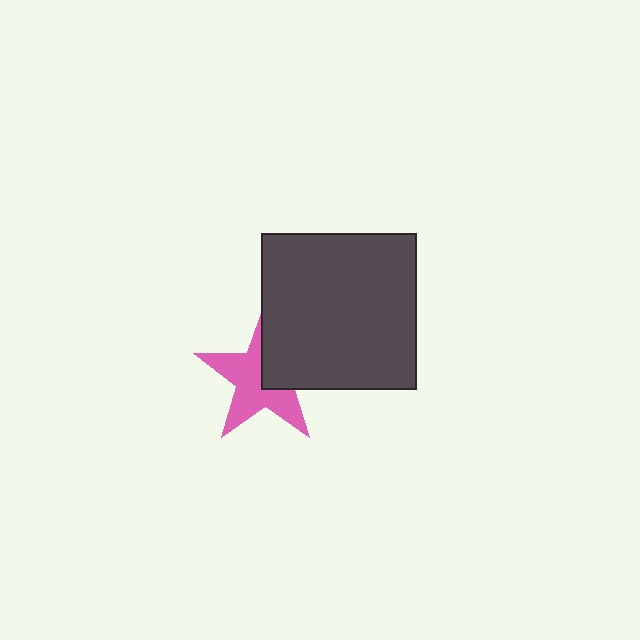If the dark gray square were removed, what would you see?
You would see the complete pink star.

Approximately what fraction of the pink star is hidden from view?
Roughly 38% of the pink star is hidden behind the dark gray square.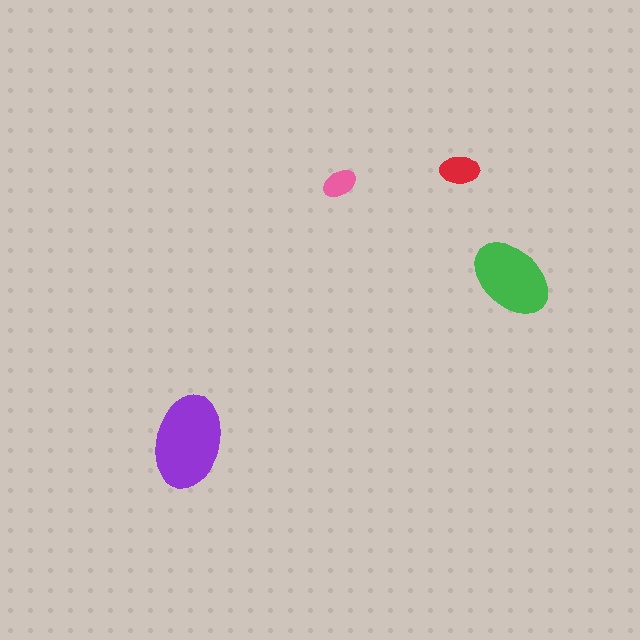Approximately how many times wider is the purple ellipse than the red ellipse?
About 2.5 times wider.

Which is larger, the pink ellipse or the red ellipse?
The red one.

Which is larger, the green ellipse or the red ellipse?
The green one.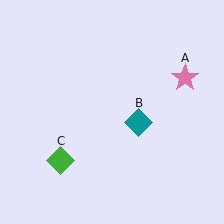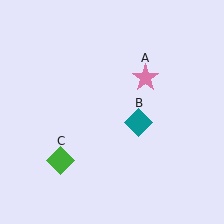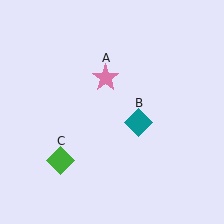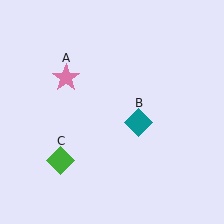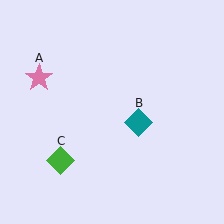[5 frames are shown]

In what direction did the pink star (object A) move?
The pink star (object A) moved left.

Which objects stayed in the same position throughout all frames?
Teal diamond (object B) and green diamond (object C) remained stationary.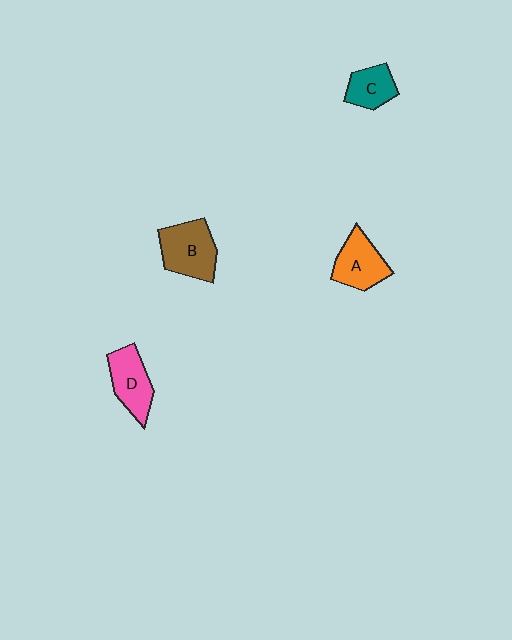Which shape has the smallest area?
Shape C (teal).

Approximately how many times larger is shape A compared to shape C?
Approximately 1.3 times.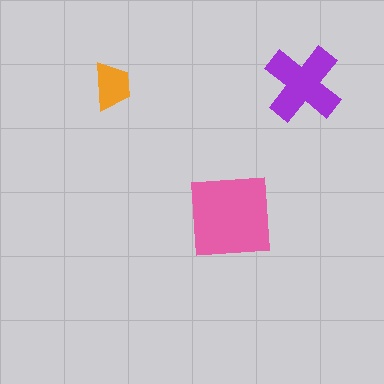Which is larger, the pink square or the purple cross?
The pink square.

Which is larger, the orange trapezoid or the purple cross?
The purple cross.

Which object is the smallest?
The orange trapezoid.